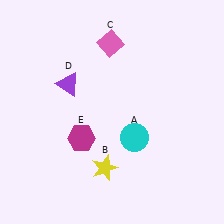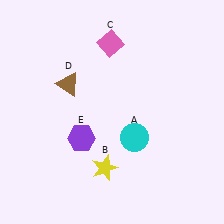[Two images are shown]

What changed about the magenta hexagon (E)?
In Image 1, E is magenta. In Image 2, it changed to purple.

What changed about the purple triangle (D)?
In Image 1, D is purple. In Image 2, it changed to brown.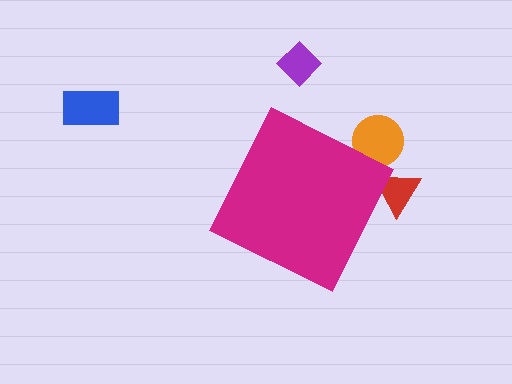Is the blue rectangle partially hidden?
No, the blue rectangle is fully visible.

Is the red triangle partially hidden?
Yes, the red triangle is partially hidden behind the magenta diamond.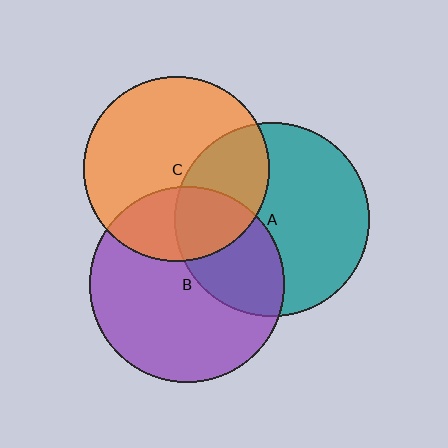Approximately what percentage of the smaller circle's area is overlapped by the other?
Approximately 30%.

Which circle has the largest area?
Circle B (purple).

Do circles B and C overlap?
Yes.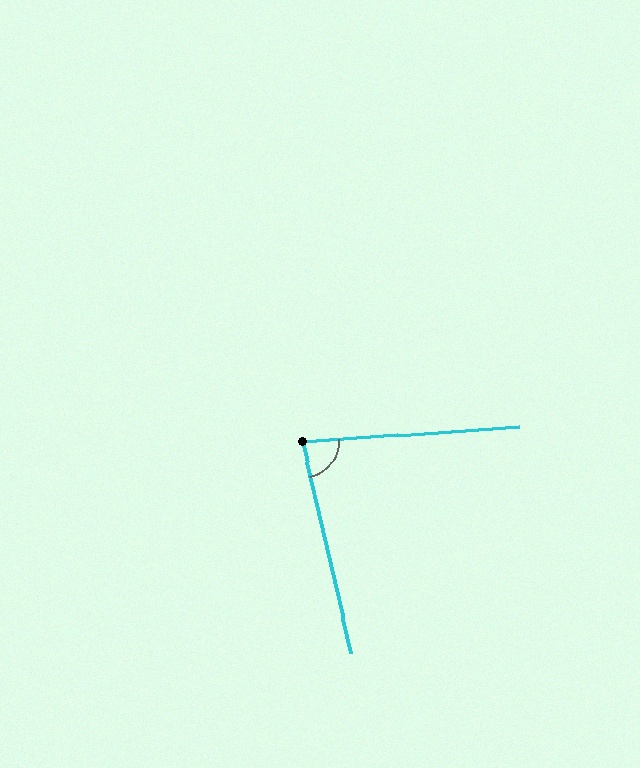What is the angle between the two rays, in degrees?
Approximately 81 degrees.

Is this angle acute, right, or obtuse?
It is acute.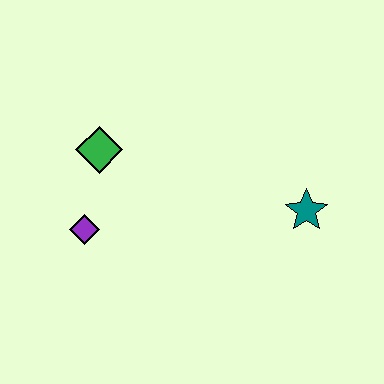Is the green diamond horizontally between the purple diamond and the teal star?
Yes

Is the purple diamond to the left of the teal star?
Yes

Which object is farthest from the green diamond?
The teal star is farthest from the green diamond.